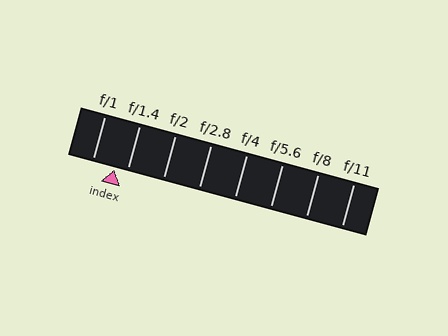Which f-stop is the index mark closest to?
The index mark is closest to f/1.4.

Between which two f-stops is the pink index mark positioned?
The index mark is between f/1 and f/1.4.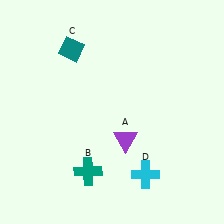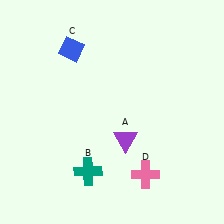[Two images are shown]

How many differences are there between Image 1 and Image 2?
There are 2 differences between the two images.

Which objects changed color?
C changed from teal to blue. D changed from cyan to pink.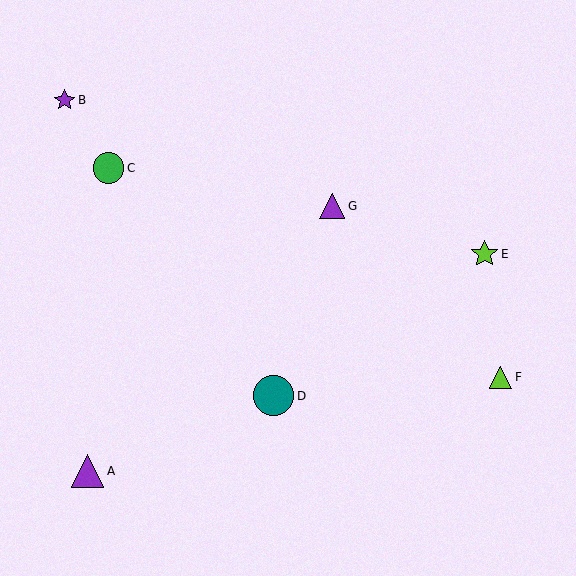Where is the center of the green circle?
The center of the green circle is at (109, 168).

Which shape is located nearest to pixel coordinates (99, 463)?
The purple triangle (labeled A) at (88, 471) is nearest to that location.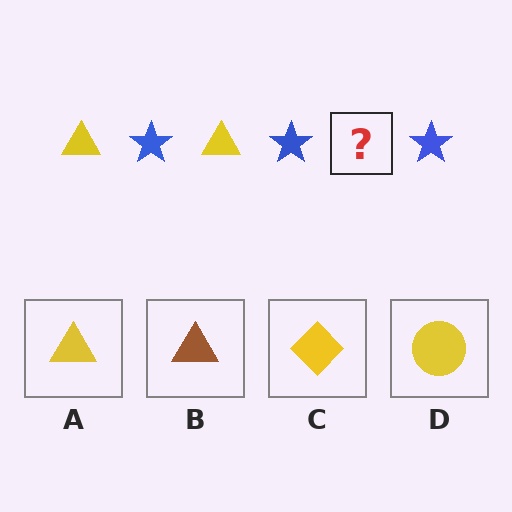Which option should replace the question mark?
Option A.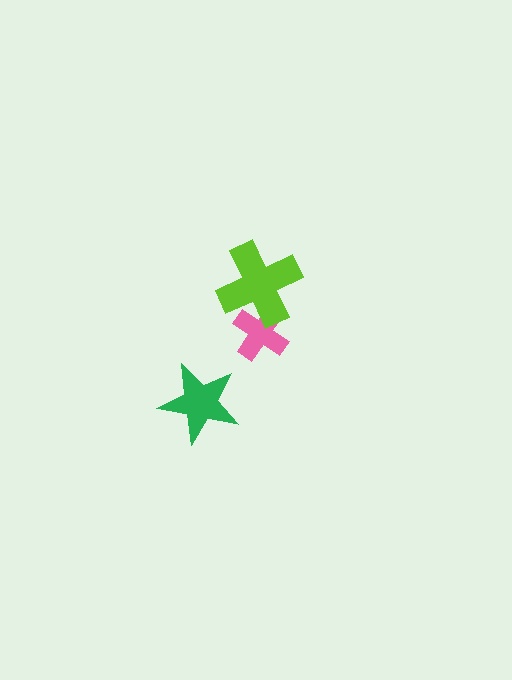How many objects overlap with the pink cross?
1 object overlaps with the pink cross.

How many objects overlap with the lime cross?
1 object overlaps with the lime cross.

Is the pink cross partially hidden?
Yes, it is partially covered by another shape.